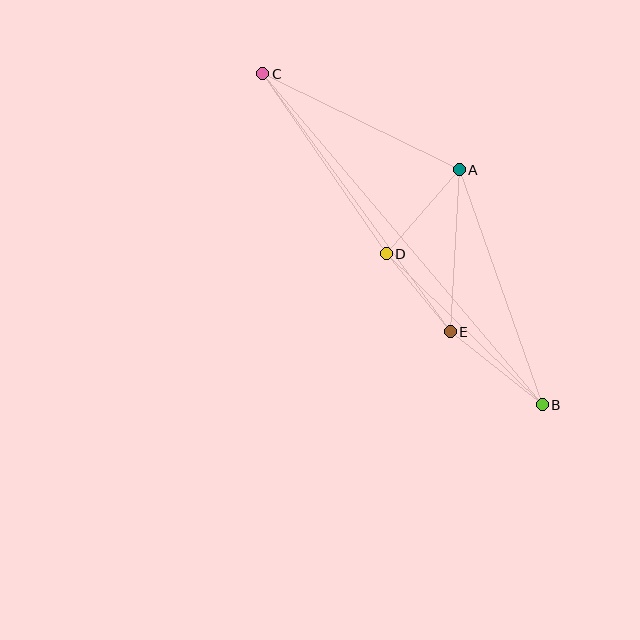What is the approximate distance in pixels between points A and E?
The distance between A and E is approximately 162 pixels.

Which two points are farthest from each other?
Points B and C are farthest from each other.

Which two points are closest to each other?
Points D and E are closest to each other.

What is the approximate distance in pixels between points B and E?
The distance between B and E is approximately 118 pixels.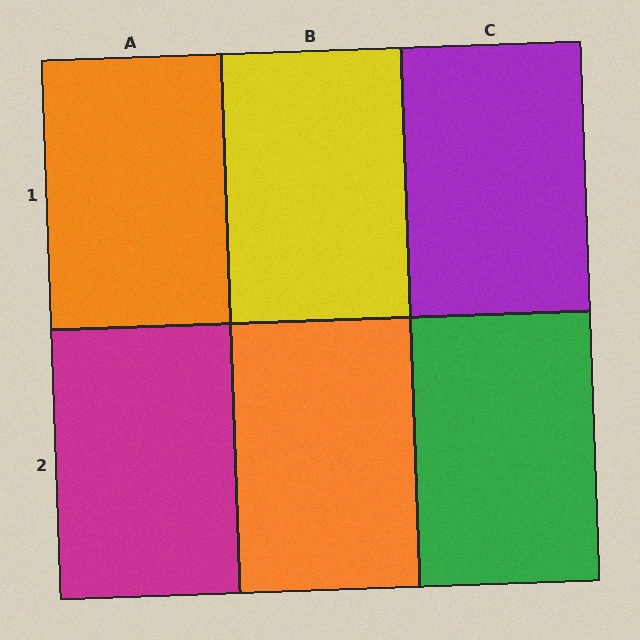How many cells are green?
1 cell is green.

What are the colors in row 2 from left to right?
Magenta, orange, green.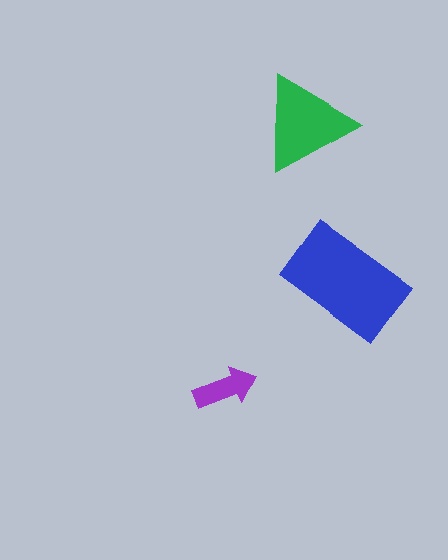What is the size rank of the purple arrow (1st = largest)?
3rd.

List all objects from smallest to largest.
The purple arrow, the green triangle, the blue rectangle.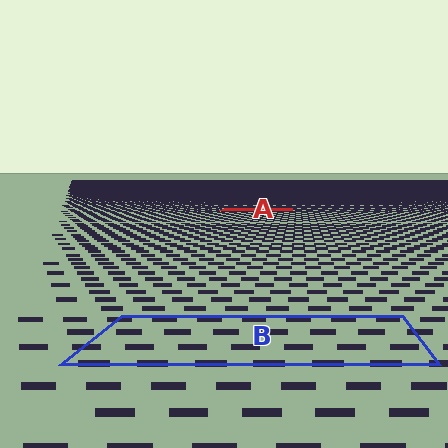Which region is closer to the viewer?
Region B is closer. The texture elements there are larger and more spread out.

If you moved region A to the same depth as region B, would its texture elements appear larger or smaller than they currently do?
They would appear larger. At a closer depth, the same texture elements are projected at a bigger on-screen size.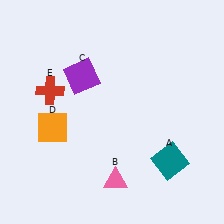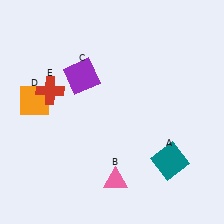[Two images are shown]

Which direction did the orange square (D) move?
The orange square (D) moved up.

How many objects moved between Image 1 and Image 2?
1 object moved between the two images.